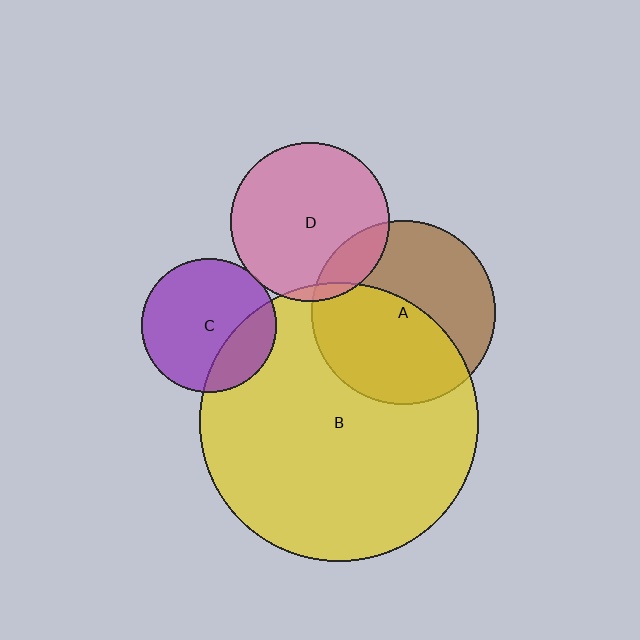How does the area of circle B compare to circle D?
Approximately 3.1 times.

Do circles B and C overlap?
Yes.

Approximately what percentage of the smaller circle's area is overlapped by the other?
Approximately 25%.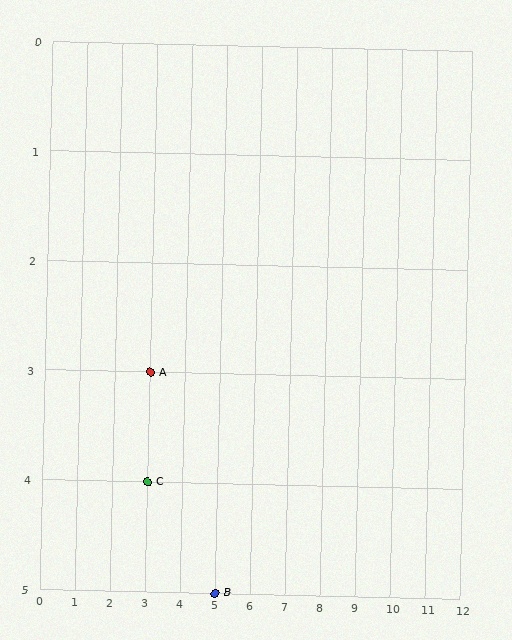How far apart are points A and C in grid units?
Points A and C are 1 row apart.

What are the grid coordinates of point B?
Point B is at grid coordinates (5, 5).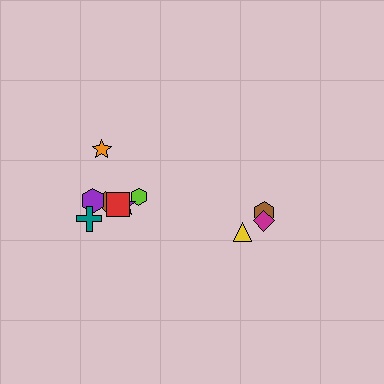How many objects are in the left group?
There are 7 objects.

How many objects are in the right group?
There are 3 objects.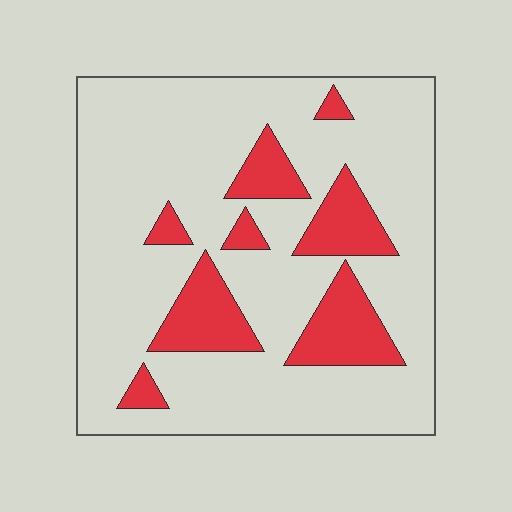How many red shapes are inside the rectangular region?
8.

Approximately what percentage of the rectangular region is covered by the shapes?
Approximately 20%.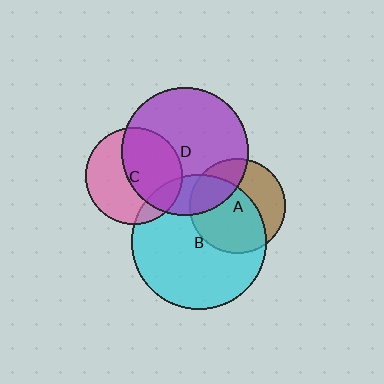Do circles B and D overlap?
Yes.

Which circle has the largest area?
Circle B (cyan).